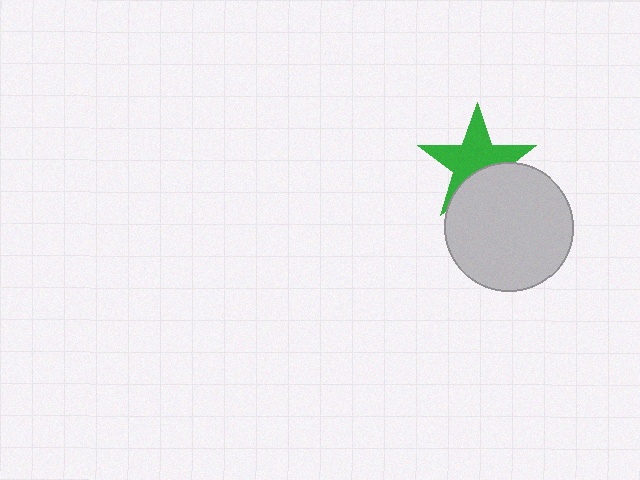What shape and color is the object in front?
The object in front is a light gray circle.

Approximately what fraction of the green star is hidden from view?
Roughly 35% of the green star is hidden behind the light gray circle.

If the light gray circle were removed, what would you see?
You would see the complete green star.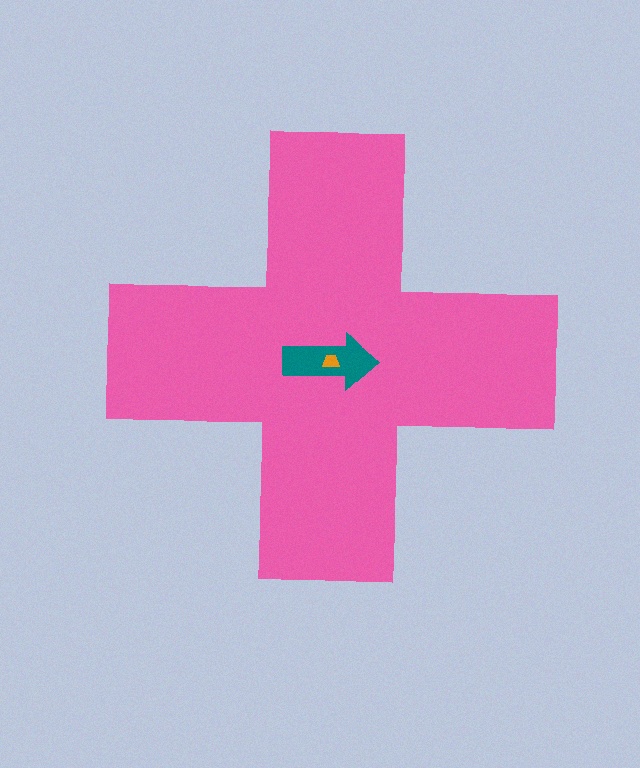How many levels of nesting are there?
3.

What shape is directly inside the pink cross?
The teal arrow.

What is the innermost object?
The orange trapezoid.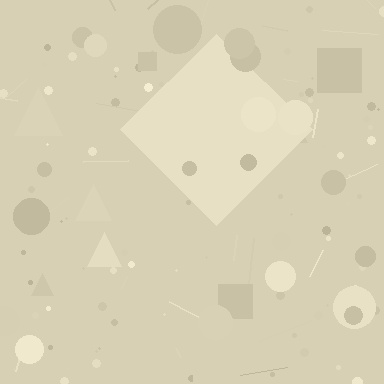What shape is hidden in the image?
A diamond is hidden in the image.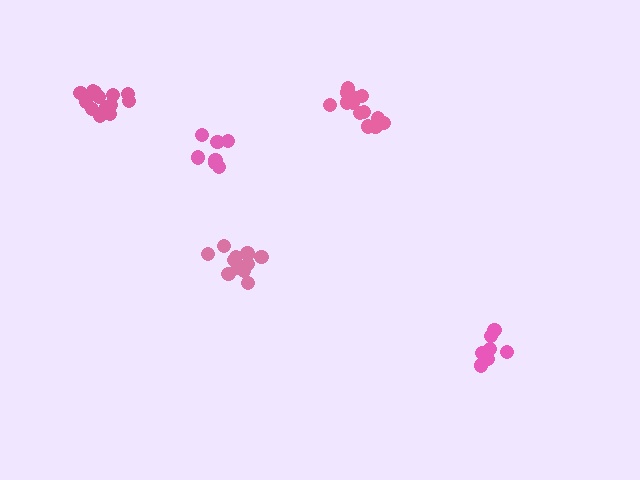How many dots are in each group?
Group 1: 13 dots, Group 2: 13 dots, Group 3: 7 dots, Group 4: 11 dots, Group 5: 7 dots (51 total).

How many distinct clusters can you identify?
There are 5 distinct clusters.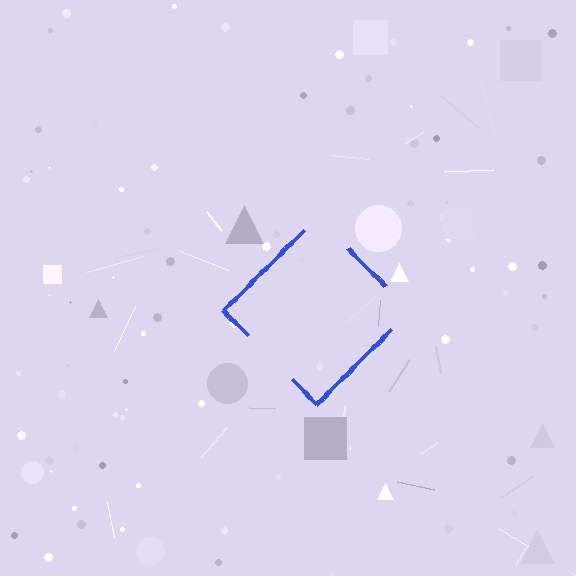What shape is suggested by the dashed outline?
The dashed outline suggests a diamond.